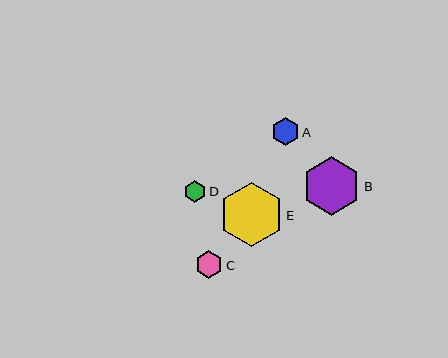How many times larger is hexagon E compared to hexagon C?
Hexagon E is approximately 2.3 times the size of hexagon C.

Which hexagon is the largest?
Hexagon E is the largest with a size of approximately 65 pixels.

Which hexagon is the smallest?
Hexagon D is the smallest with a size of approximately 22 pixels.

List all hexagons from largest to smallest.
From largest to smallest: E, B, A, C, D.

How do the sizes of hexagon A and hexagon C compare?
Hexagon A and hexagon C are approximately the same size.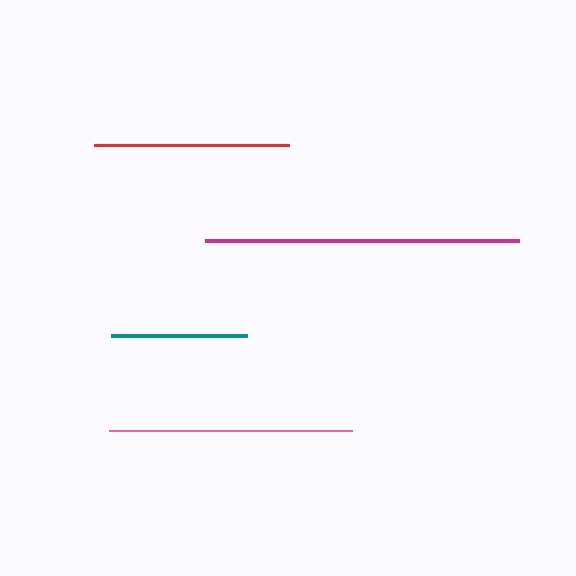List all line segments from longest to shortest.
From longest to shortest: magenta, pink, red, teal.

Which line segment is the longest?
The magenta line is the longest at approximately 313 pixels.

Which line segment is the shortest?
The teal line is the shortest at approximately 137 pixels.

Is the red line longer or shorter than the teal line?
The red line is longer than the teal line.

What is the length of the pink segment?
The pink segment is approximately 243 pixels long.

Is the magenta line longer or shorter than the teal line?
The magenta line is longer than the teal line.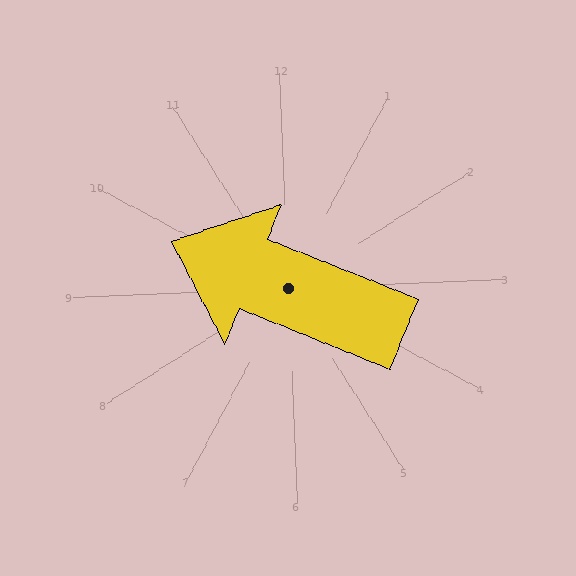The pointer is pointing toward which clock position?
Roughly 10 o'clock.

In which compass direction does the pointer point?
Northwest.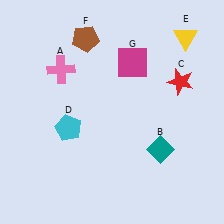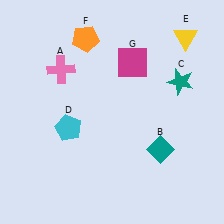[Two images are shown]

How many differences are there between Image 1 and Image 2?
There are 2 differences between the two images.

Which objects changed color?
C changed from red to teal. F changed from brown to orange.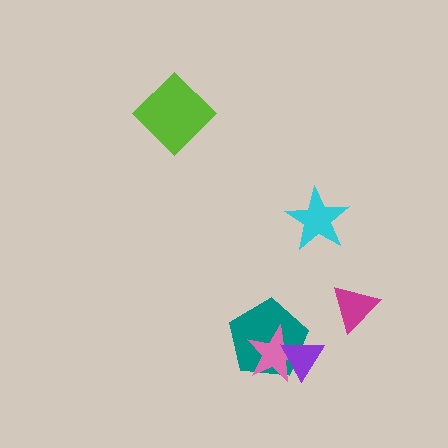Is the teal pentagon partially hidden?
Yes, it is partially covered by another shape.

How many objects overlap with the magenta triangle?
0 objects overlap with the magenta triangle.